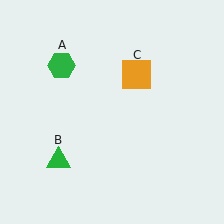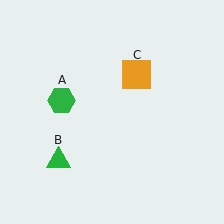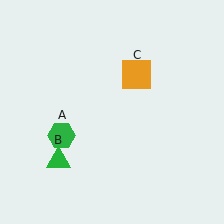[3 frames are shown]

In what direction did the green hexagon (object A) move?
The green hexagon (object A) moved down.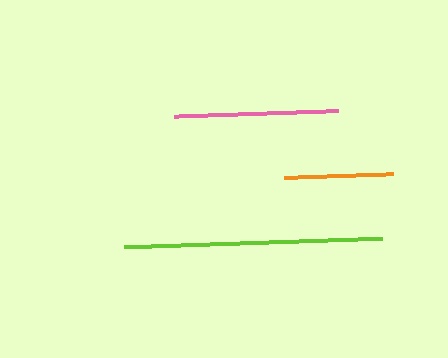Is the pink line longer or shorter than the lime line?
The lime line is longer than the pink line.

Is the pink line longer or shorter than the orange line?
The pink line is longer than the orange line.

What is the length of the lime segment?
The lime segment is approximately 258 pixels long.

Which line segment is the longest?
The lime line is the longest at approximately 258 pixels.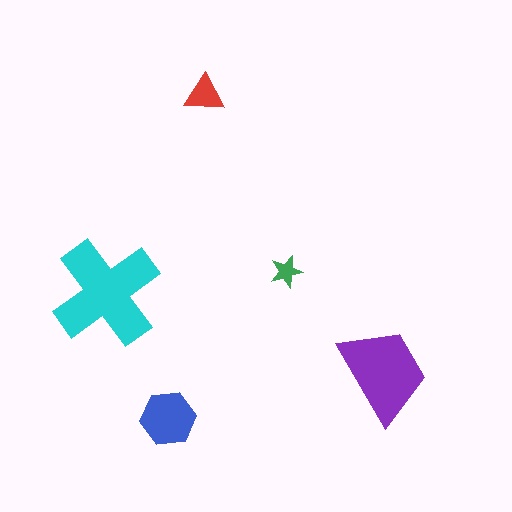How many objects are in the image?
There are 5 objects in the image.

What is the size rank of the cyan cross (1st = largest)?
1st.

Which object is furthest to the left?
The cyan cross is leftmost.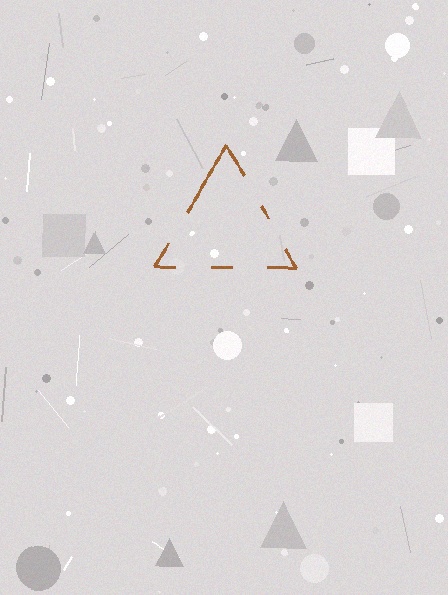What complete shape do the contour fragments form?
The contour fragments form a triangle.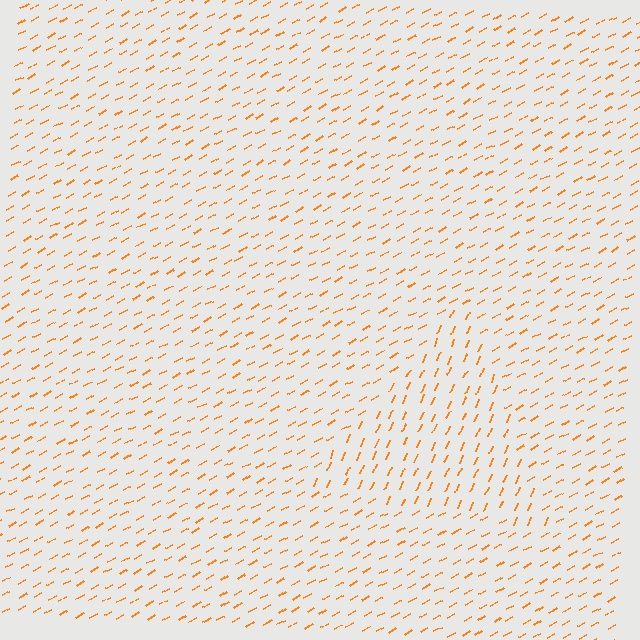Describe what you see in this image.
The image is filled with small orange line segments. A triangle region in the image has lines oriented differently from the surrounding lines, creating a visible texture boundary.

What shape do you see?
I see a triangle.